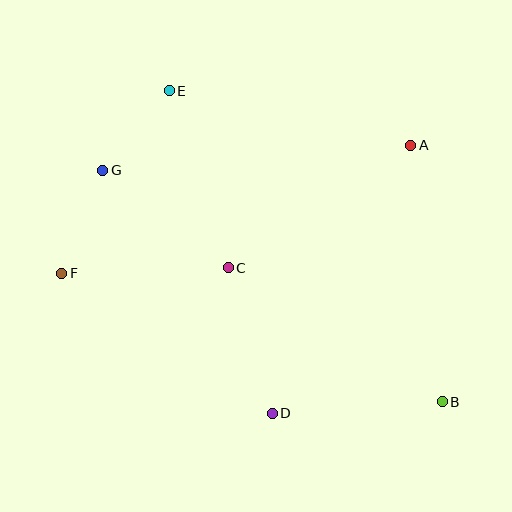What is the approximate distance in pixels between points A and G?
The distance between A and G is approximately 309 pixels.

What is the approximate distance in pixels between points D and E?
The distance between D and E is approximately 338 pixels.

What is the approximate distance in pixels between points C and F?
The distance between C and F is approximately 167 pixels.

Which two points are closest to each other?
Points E and G are closest to each other.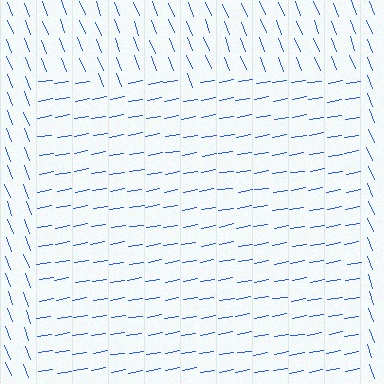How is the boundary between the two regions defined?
The boundary is defined purely by a change in line orientation (approximately 78 degrees difference). All lines are the same color and thickness.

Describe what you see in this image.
The image is filled with small blue line segments. A rectangle region in the image has lines oriented differently from the surrounding lines, creating a visible texture boundary.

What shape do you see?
I see a rectangle.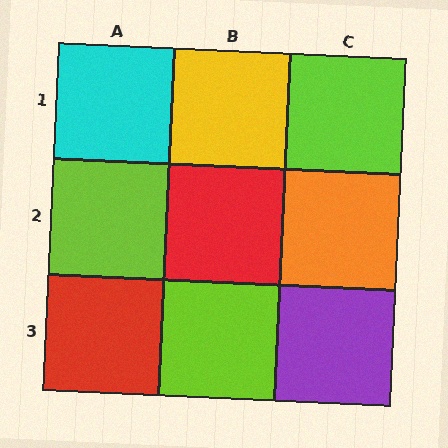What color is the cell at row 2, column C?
Orange.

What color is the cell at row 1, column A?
Cyan.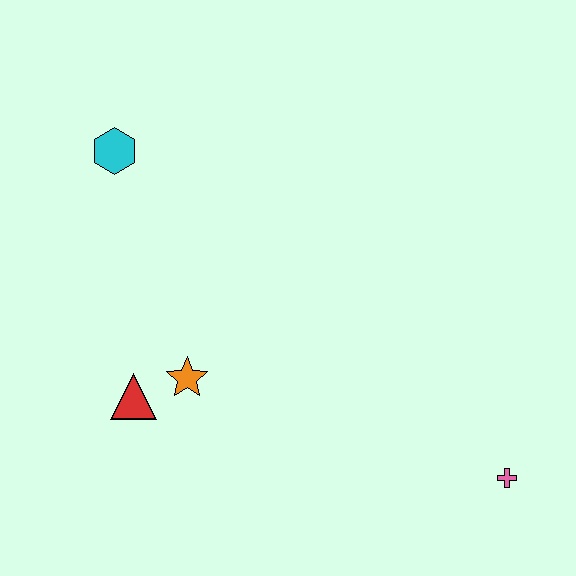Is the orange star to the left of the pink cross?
Yes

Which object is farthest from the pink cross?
The cyan hexagon is farthest from the pink cross.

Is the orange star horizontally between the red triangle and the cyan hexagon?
No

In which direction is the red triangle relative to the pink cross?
The red triangle is to the left of the pink cross.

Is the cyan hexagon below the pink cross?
No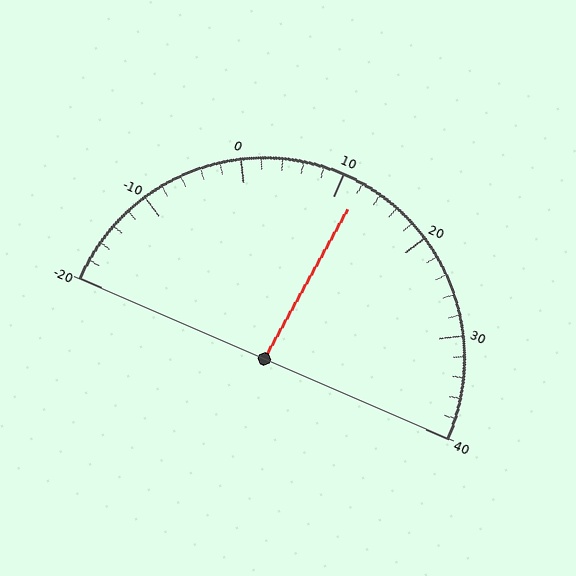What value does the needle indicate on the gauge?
The needle indicates approximately 12.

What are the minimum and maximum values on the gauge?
The gauge ranges from -20 to 40.